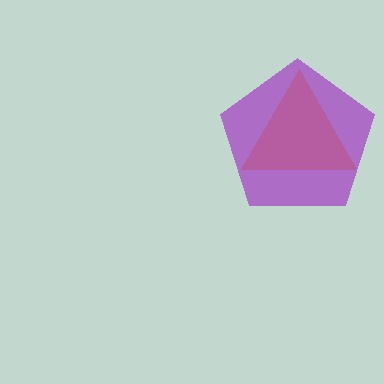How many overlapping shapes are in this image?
There are 2 overlapping shapes in the image.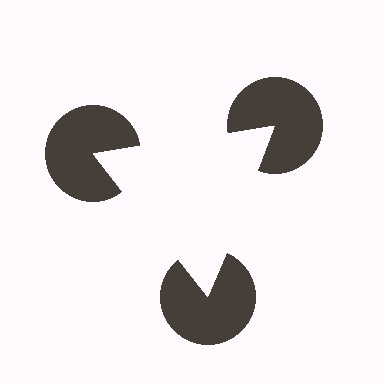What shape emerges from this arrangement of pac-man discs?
An illusory triangle — its edges are inferred from the aligned wedge cuts in the pac-man discs, not physically drawn.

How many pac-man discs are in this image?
There are 3 — one at each vertex of the illusory triangle.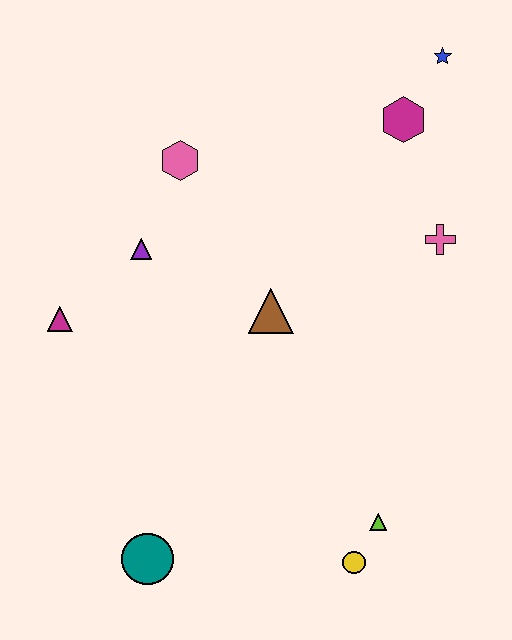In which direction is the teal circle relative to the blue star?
The teal circle is below the blue star.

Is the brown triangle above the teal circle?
Yes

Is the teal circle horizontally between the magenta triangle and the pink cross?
Yes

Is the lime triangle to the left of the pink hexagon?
No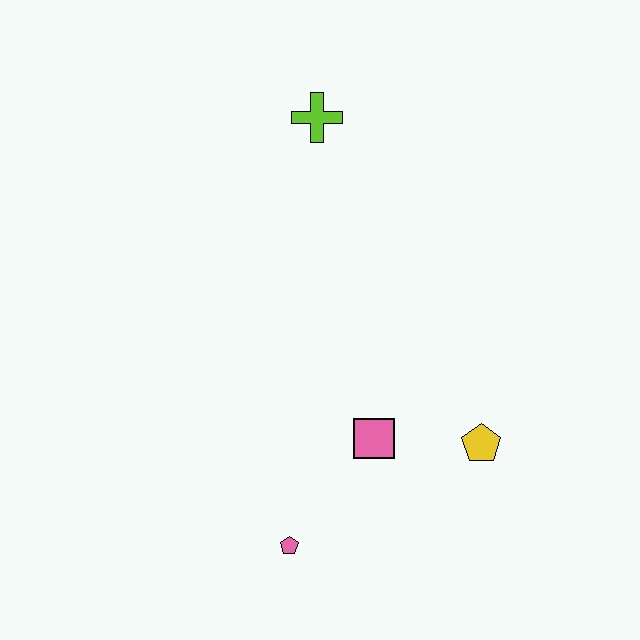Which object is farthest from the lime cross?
The pink pentagon is farthest from the lime cross.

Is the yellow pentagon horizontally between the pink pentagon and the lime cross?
No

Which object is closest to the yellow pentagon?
The pink square is closest to the yellow pentagon.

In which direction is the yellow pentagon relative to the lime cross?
The yellow pentagon is below the lime cross.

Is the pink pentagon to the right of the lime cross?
No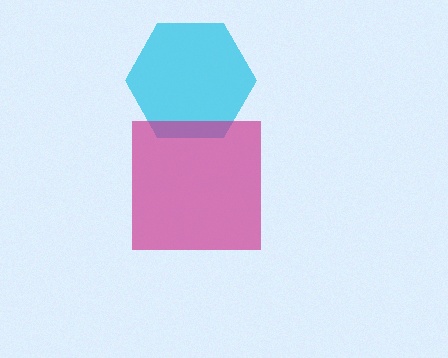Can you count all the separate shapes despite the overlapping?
Yes, there are 2 separate shapes.